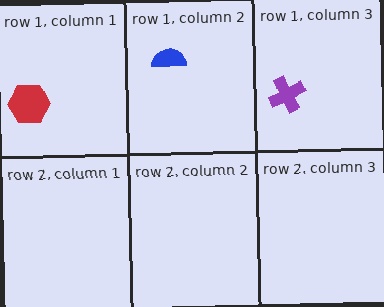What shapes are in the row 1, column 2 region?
The blue semicircle.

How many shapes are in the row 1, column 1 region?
1.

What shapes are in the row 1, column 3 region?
The purple cross.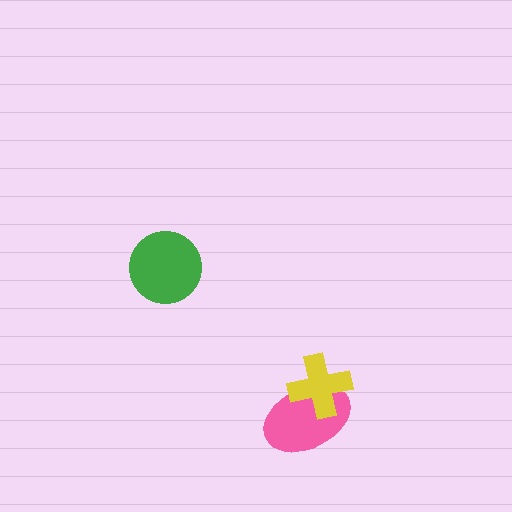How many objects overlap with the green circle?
0 objects overlap with the green circle.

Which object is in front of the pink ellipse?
The yellow cross is in front of the pink ellipse.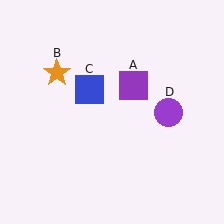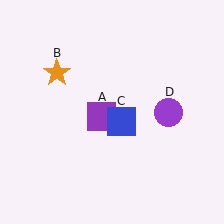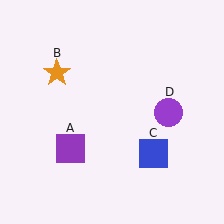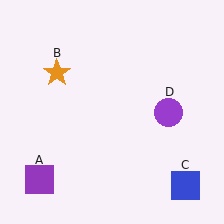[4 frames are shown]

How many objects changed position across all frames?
2 objects changed position: purple square (object A), blue square (object C).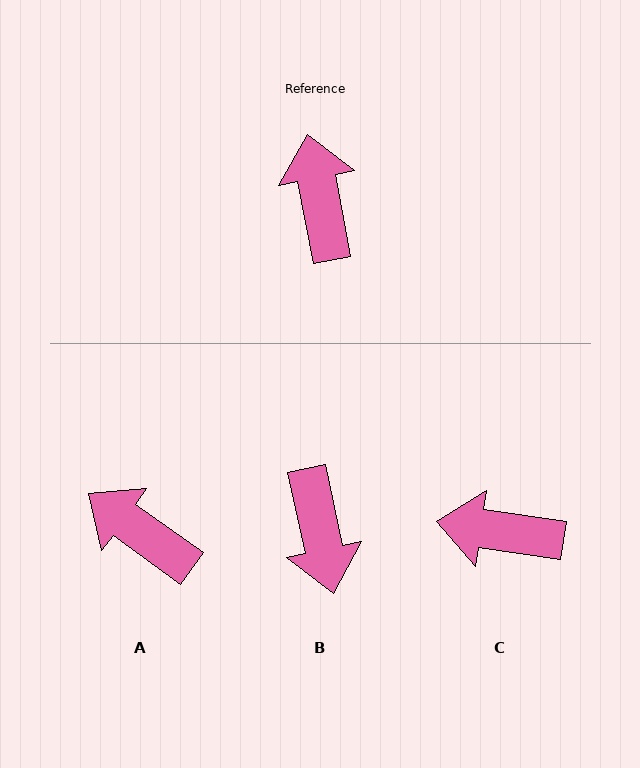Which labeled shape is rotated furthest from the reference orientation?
B, about 179 degrees away.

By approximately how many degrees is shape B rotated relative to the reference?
Approximately 179 degrees clockwise.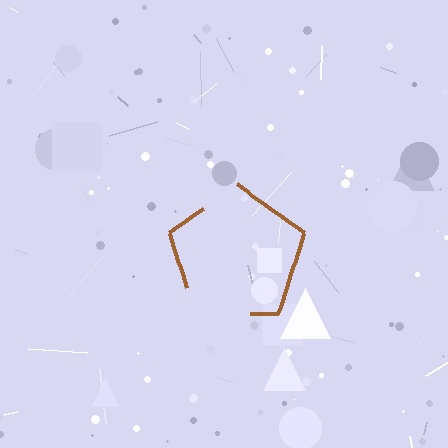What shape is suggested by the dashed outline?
The dashed outline suggests a pentagon.